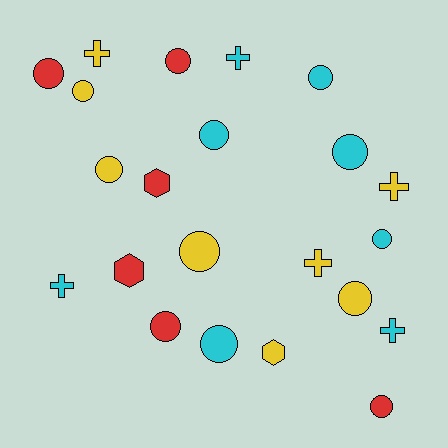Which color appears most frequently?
Cyan, with 8 objects.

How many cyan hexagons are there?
There are no cyan hexagons.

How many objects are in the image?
There are 22 objects.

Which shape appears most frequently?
Circle, with 13 objects.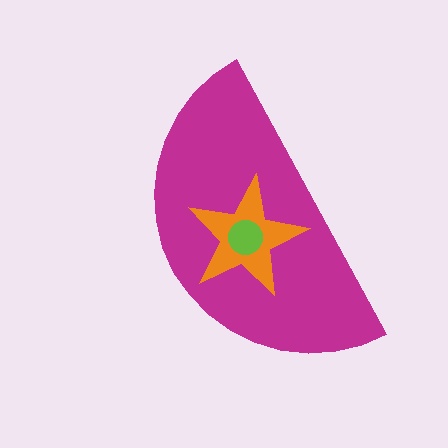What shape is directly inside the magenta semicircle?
The orange star.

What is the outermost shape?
The magenta semicircle.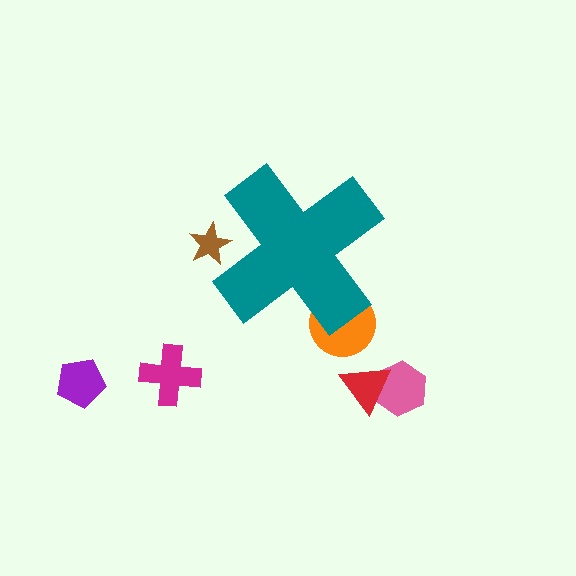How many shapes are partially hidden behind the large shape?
2 shapes are partially hidden.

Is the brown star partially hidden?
Yes, the brown star is partially hidden behind the teal cross.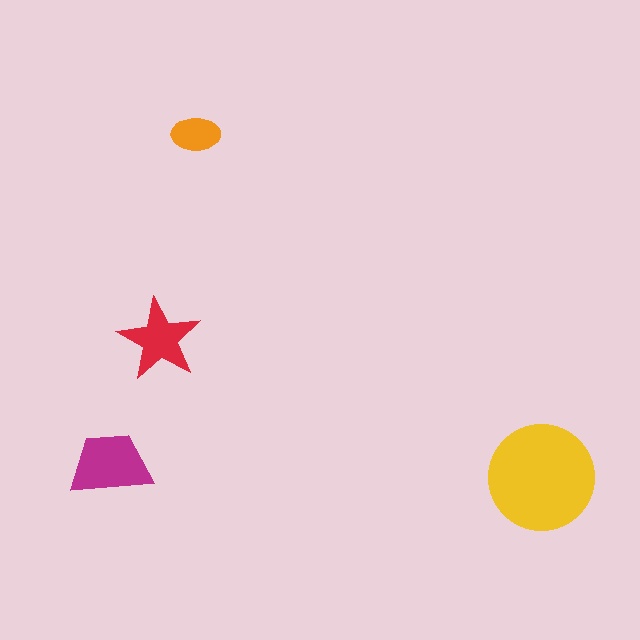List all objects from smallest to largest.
The orange ellipse, the red star, the magenta trapezoid, the yellow circle.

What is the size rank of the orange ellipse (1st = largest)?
4th.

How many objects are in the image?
There are 4 objects in the image.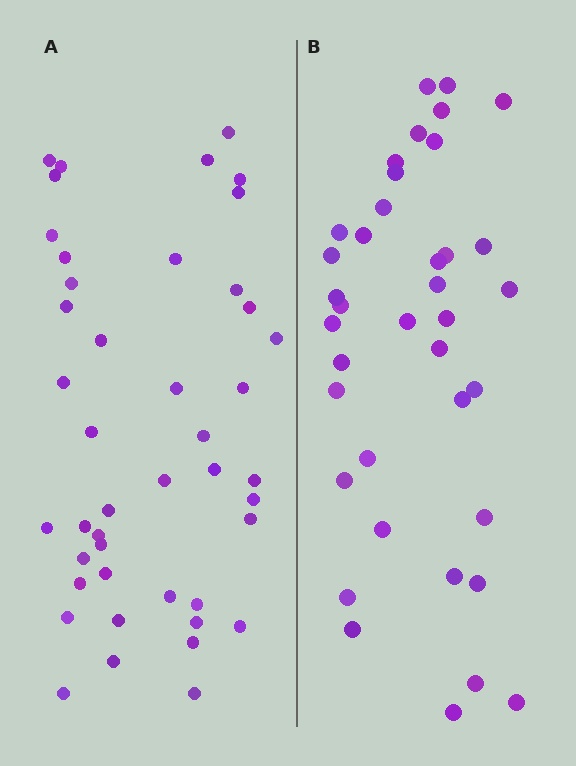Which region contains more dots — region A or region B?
Region A (the left region) has more dots.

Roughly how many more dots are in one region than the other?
Region A has about 6 more dots than region B.